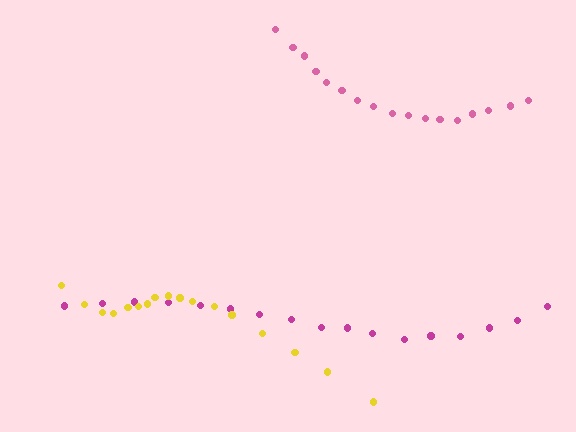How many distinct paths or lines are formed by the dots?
There are 3 distinct paths.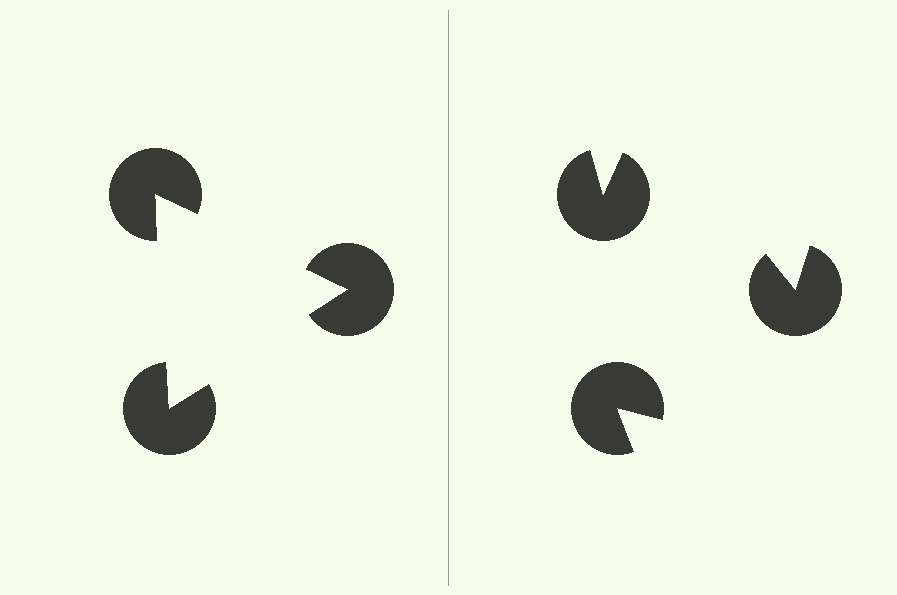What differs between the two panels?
The pac-man discs are positioned identically on both sides; only the wedge orientations differ. On the left they align to a triangle; on the right they are misaligned.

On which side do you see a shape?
An illusory triangle appears on the left side. On the right side the wedge cuts are rotated, so no coherent shape forms.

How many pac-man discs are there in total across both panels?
6 — 3 on each side.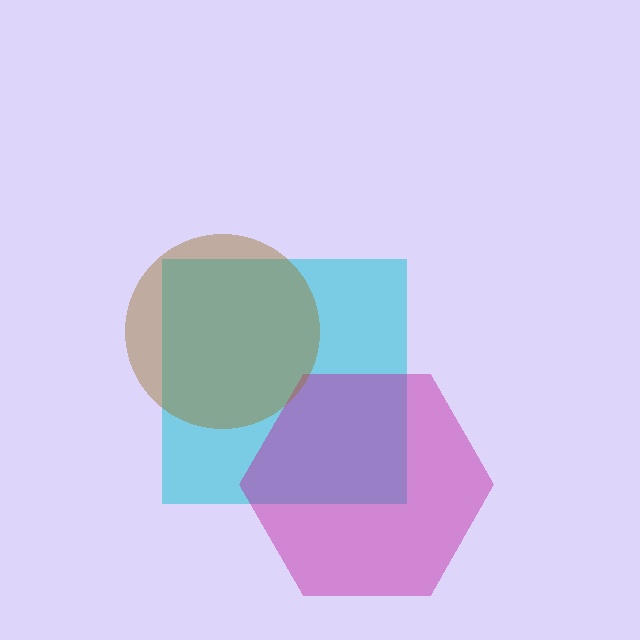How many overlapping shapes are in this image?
There are 3 overlapping shapes in the image.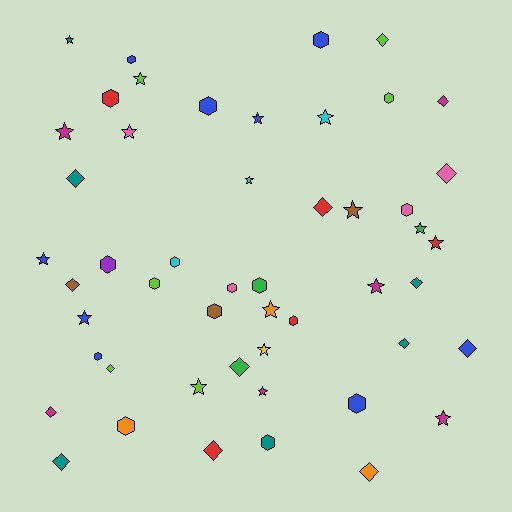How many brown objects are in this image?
There are 3 brown objects.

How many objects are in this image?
There are 50 objects.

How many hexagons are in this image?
There are 17 hexagons.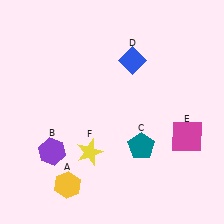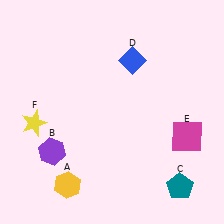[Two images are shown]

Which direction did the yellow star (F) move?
The yellow star (F) moved left.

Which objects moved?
The objects that moved are: the teal pentagon (C), the yellow star (F).